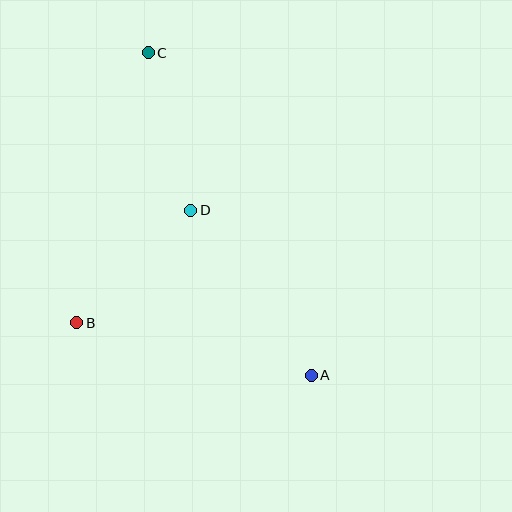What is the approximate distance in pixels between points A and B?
The distance between A and B is approximately 240 pixels.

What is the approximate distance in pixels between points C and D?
The distance between C and D is approximately 163 pixels.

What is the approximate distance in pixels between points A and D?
The distance between A and D is approximately 204 pixels.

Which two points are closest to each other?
Points B and D are closest to each other.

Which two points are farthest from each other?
Points A and C are farthest from each other.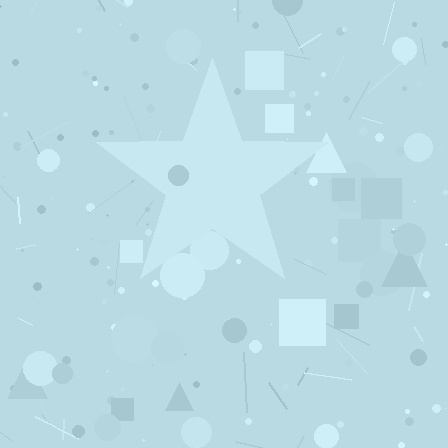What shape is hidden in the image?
A star is hidden in the image.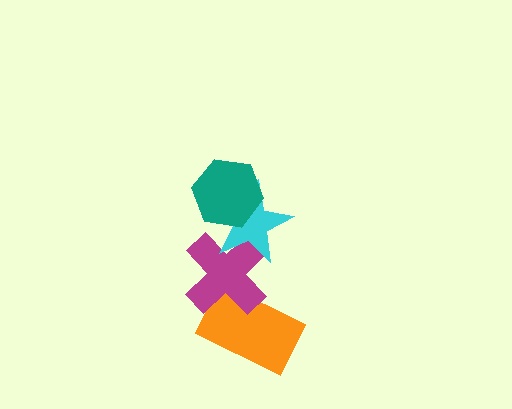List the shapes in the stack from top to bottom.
From top to bottom: the teal hexagon, the cyan star, the magenta cross, the orange rectangle.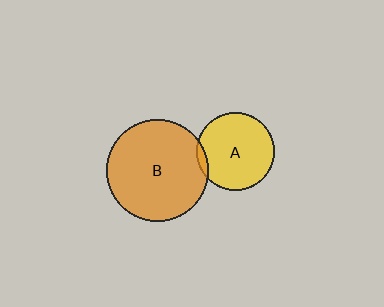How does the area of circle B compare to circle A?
Approximately 1.7 times.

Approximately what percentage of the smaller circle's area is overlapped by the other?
Approximately 5%.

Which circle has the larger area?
Circle B (orange).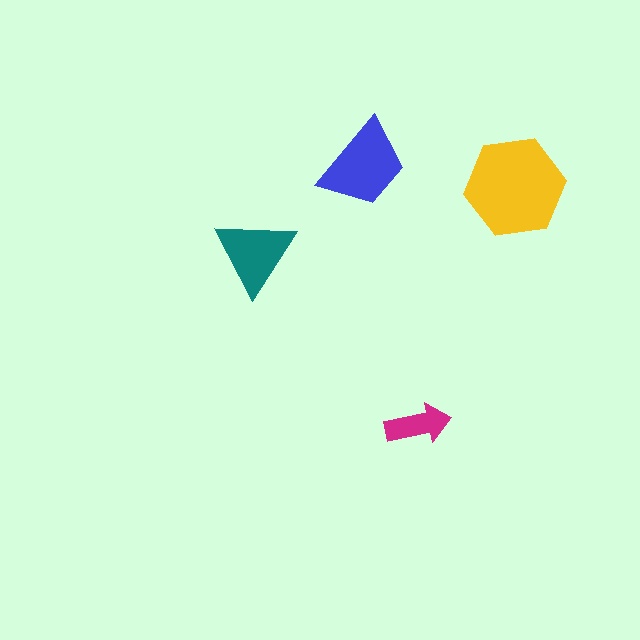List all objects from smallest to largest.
The magenta arrow, the teal triangle, the blue trapezoid, the yellow hexagon.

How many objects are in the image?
There are 4 objects in the image.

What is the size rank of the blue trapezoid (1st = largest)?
2nd.